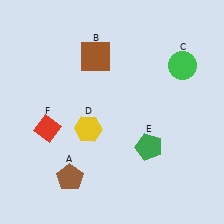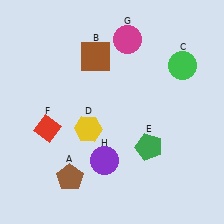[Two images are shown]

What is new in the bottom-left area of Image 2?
A purple circle (H) was added in the bottom-left area of Image 2.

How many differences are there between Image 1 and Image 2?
There are 2 differences between the two images.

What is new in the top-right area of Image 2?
A magenta circle (G) was added in the top-right area of Image 2.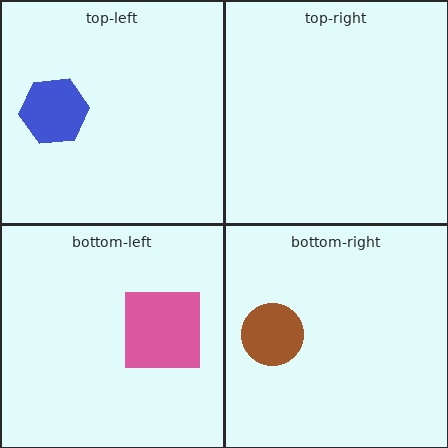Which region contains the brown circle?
The bottom-right region.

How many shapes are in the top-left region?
1.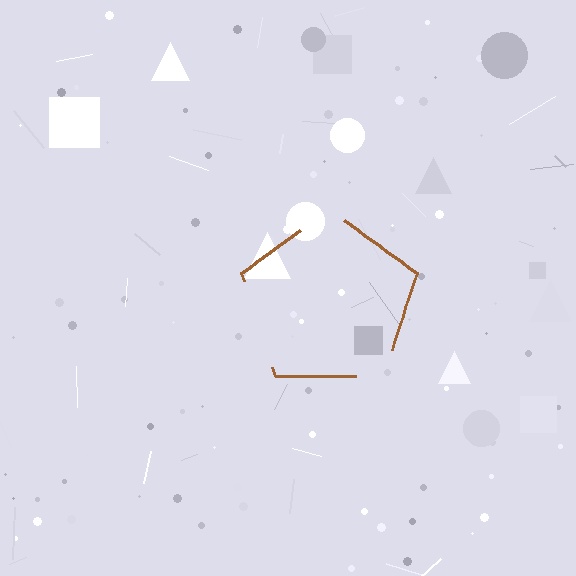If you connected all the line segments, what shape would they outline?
They would outline a pentagon.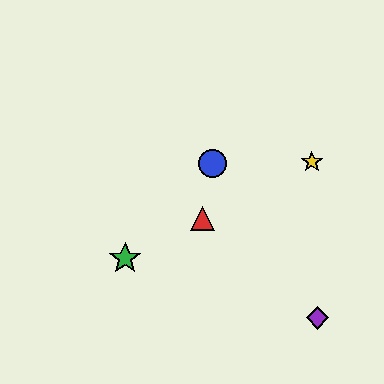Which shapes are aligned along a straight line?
The red triangle, the green star, the yellow star are aligned along a straight line.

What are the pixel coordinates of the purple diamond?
The purple diamond is at (317, 318).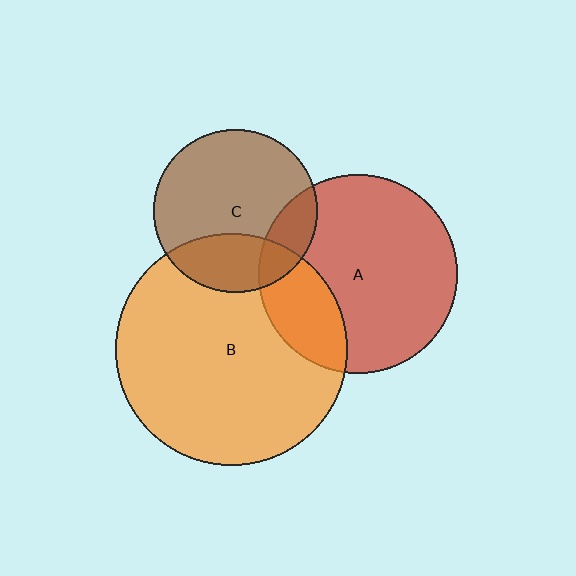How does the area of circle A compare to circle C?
Approximately 1.5 times.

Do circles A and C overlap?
Yes.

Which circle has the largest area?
Circle B (orange).